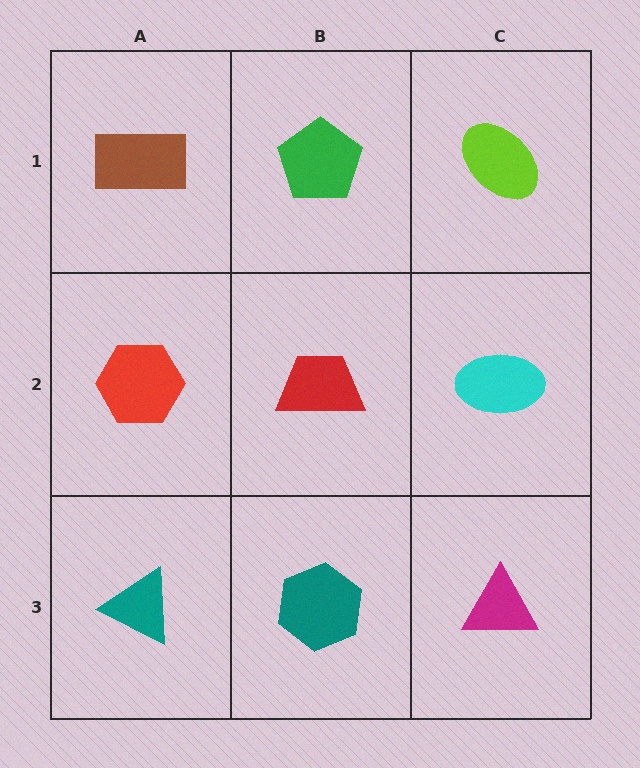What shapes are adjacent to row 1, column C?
A cyan ellipse (row 2, column C), a green pentagon (row 1, column B).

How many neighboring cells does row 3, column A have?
2.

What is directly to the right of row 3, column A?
A teal hexagon.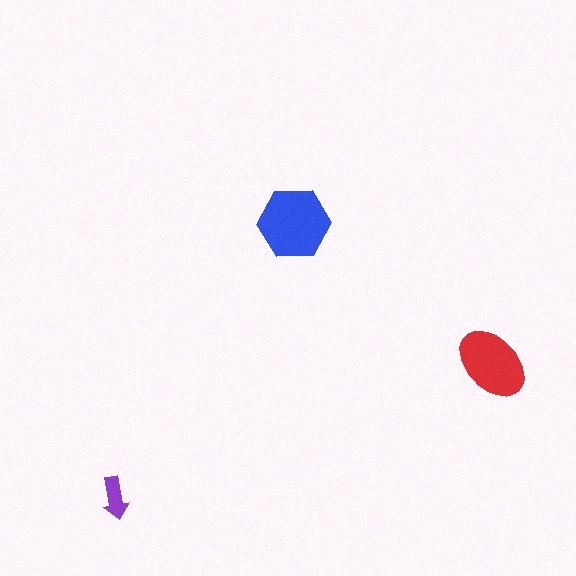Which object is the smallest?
The purple arrow.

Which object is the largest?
The blue hexagon.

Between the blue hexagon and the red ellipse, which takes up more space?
The blue hexagon.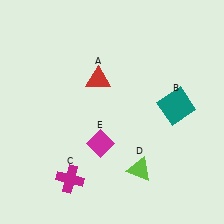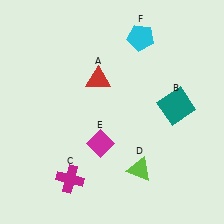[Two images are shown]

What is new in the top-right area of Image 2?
A cyan pentagon (F) was added in the top-right area of Image 2.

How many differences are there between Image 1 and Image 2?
There is 1 difference between the two images.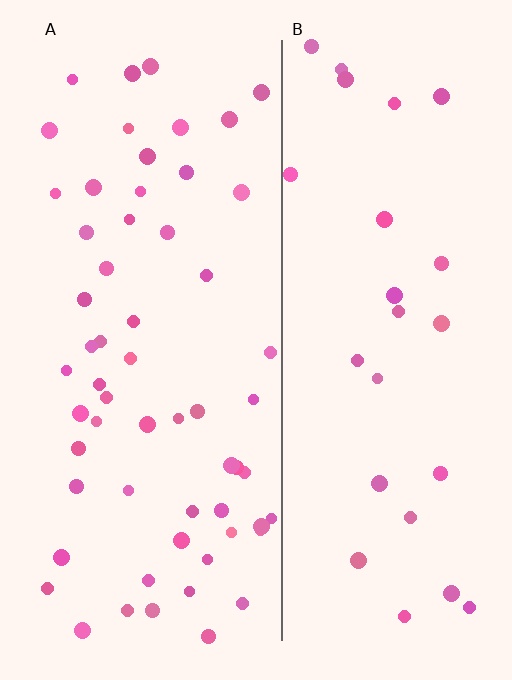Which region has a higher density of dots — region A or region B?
A (the left).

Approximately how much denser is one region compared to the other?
Approximately 2.2× — region A over region B.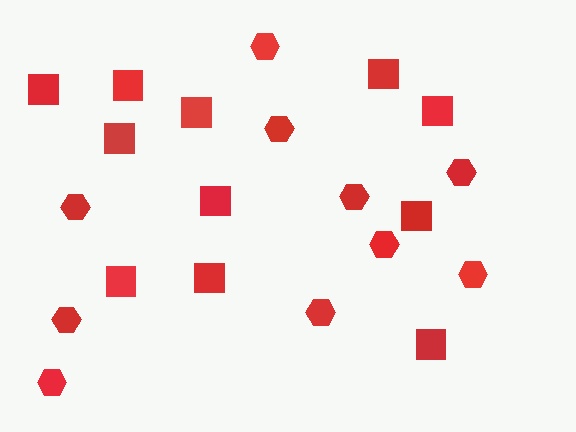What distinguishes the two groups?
There are 2 groups: one group of hexagons (10) and one group of squares (11).